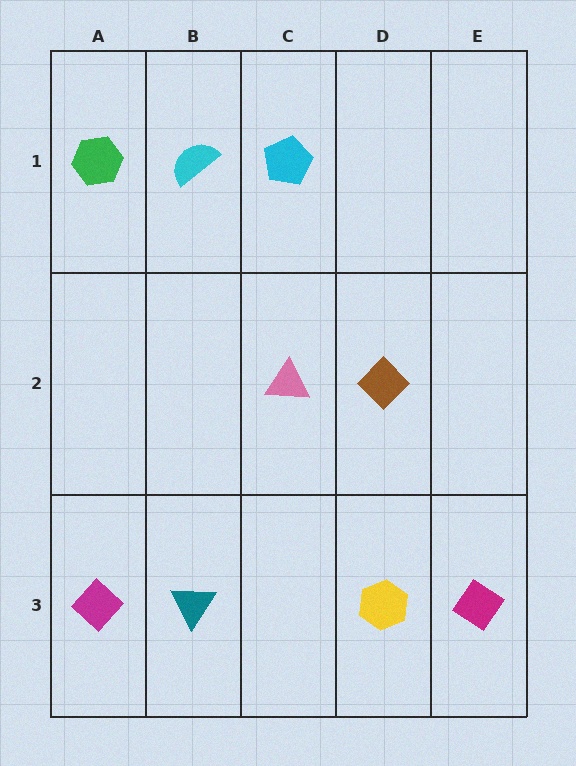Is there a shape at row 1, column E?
No, that cell is empty.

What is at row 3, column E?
A magenta diamond.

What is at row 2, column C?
A pink triangle.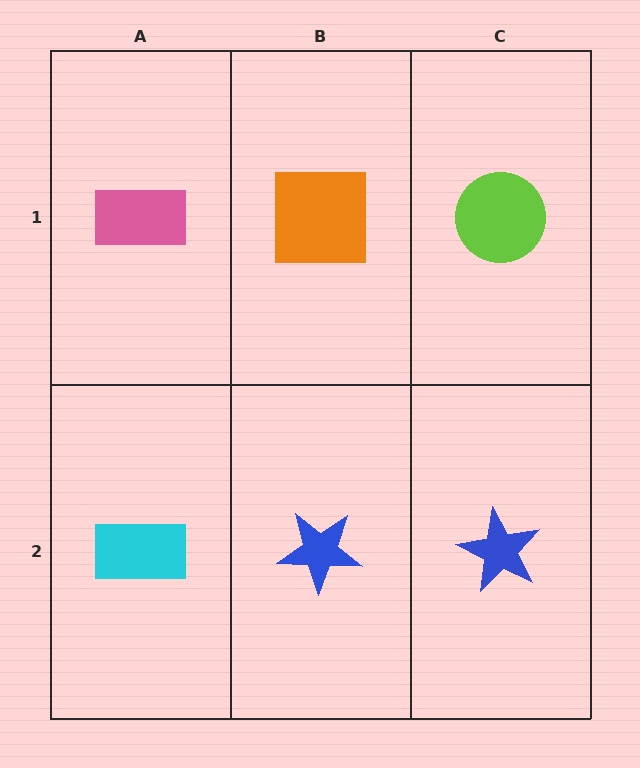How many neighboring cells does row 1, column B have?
3.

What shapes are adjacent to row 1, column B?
A blue star (row 2, column B), a pink rectangle (row 1, column A), a lime circle (row 1, column C).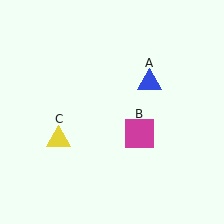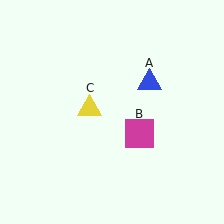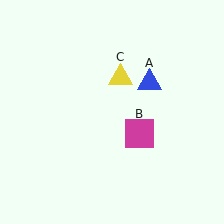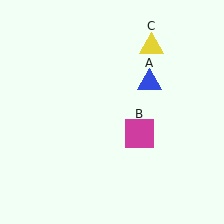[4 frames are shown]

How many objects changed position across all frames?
1 object changed position: yellow triangle (object C).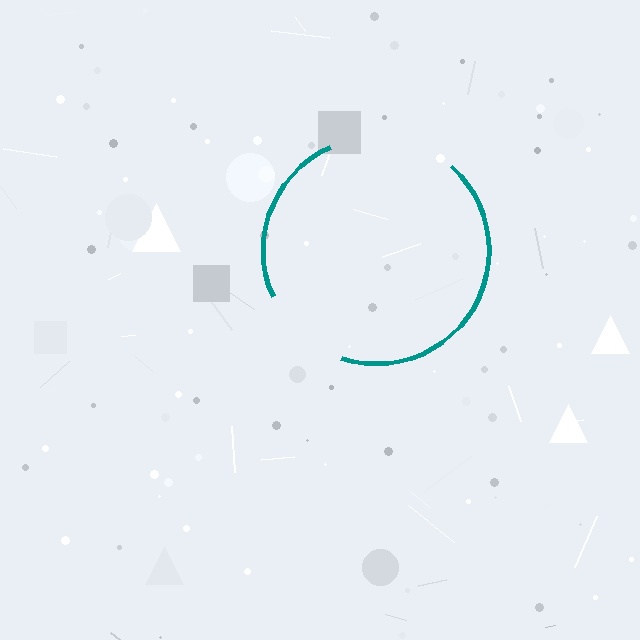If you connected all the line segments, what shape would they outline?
They would outline a circle.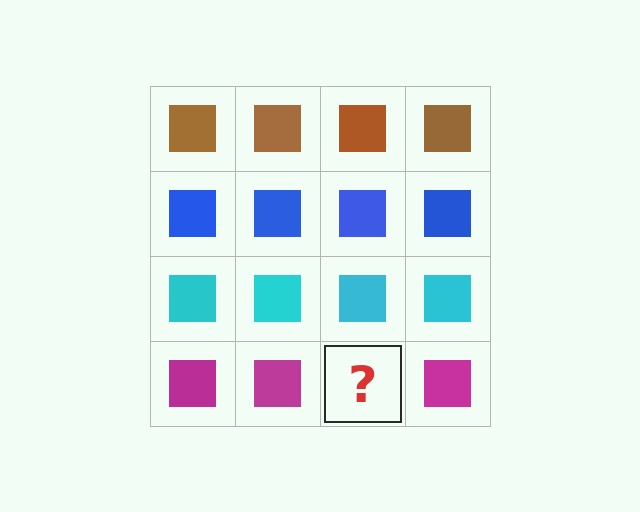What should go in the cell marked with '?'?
The missing cell should contain a magenta square.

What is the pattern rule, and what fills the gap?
The rule is that each row has a consistent color. The gap should be filled with a magenta square.